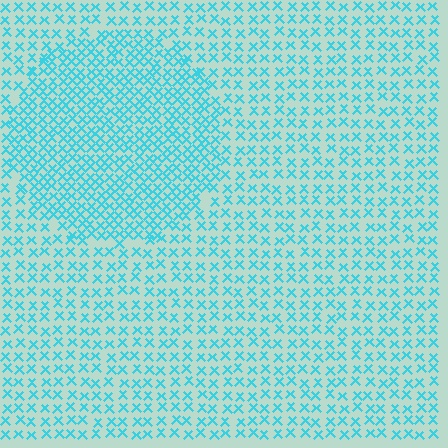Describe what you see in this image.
The image contains small cyan elements arranged at two different densities. A circle-shaped region is visible where the elements are more densely packed than the surrounding area.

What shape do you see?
I see a circle.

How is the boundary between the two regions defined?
The boundary is defined by a change in element density (approximately 1.8x ratio). All elements are the same color, size, and shape.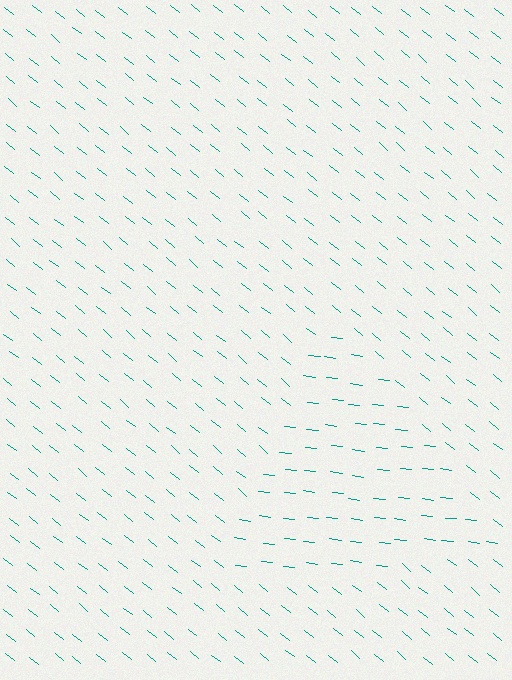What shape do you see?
I see a triangle.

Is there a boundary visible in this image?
Yes, there is a texture boundary formed by a change in line orientation.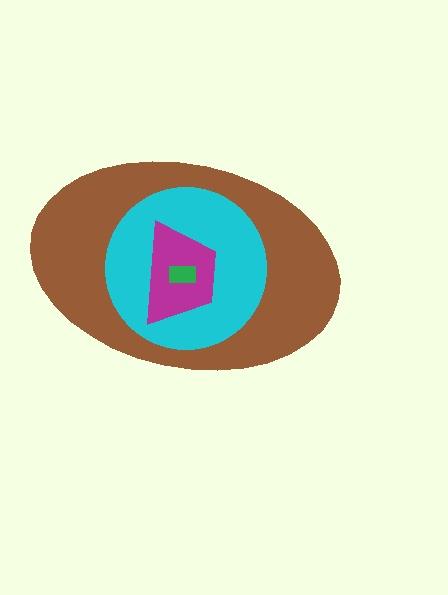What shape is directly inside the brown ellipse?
The cyan circle.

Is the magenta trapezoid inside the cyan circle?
Yes.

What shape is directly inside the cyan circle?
The magenta trapezoid.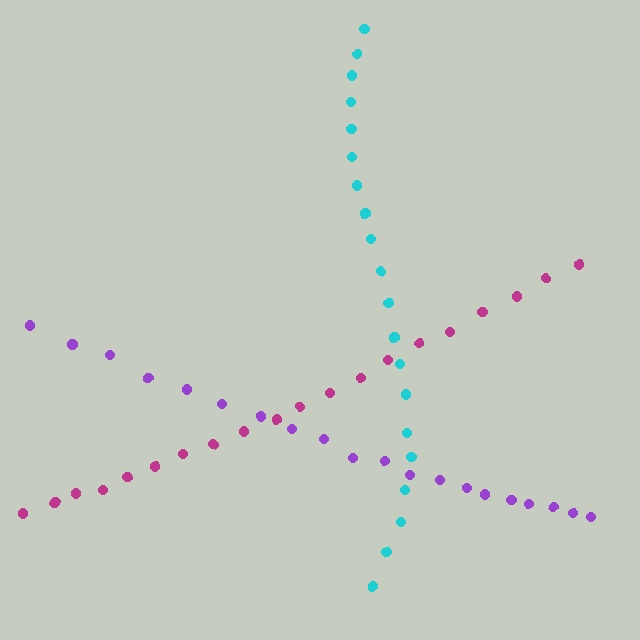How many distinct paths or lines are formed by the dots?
There are 3 distinct paths.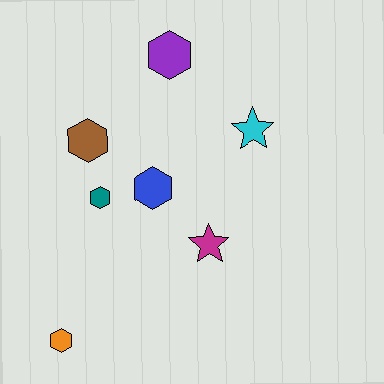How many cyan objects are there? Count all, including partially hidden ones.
There is 1 cyan object.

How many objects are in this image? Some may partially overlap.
There are 7 objects.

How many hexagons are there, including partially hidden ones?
There are 5 hexagons.